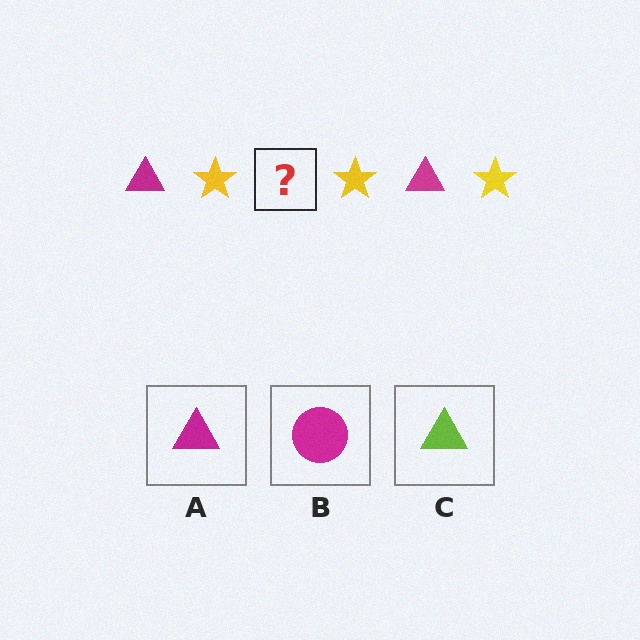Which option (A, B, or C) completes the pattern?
A.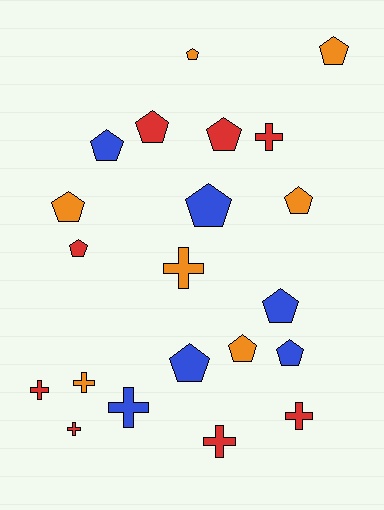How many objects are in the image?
There are 21 objects.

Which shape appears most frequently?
Pentagon, with 13 objects.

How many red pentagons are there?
There are 3 red pentagons.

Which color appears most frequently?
Red, with 8 objects.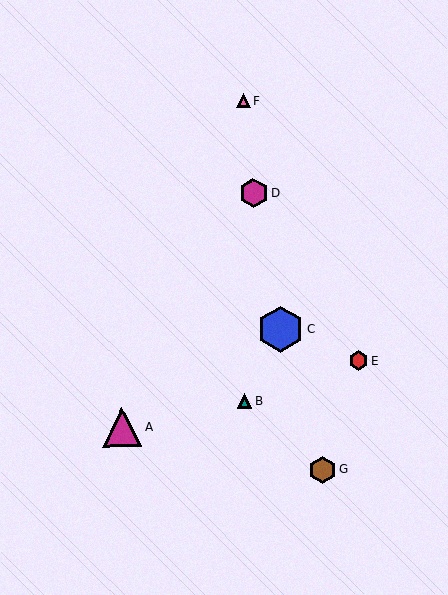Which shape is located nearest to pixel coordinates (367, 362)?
The red hexagon (labeled E) at (359, 361) is nearest to that location.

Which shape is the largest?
The blue hexagon (labeled C) is the largest.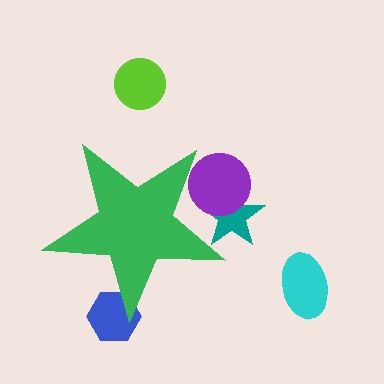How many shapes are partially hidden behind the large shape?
3 shapes are partially hidden.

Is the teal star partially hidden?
Yes, the teal star is partially hidden behind the green star.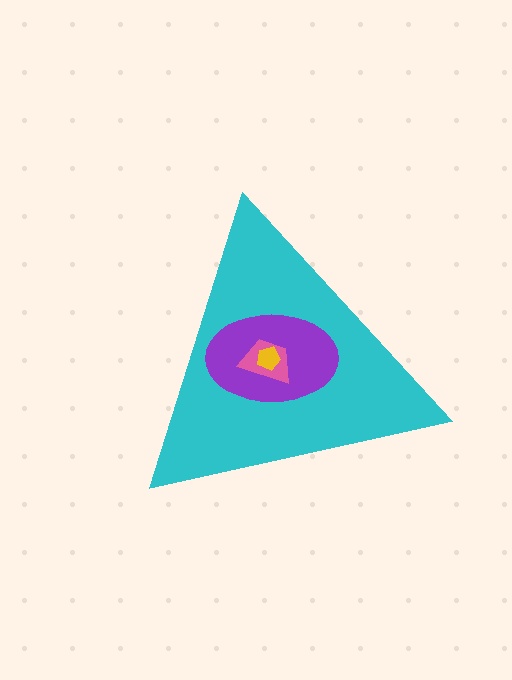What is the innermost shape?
The yellow pentagon.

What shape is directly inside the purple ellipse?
The pink trapezoid.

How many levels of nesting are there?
4.